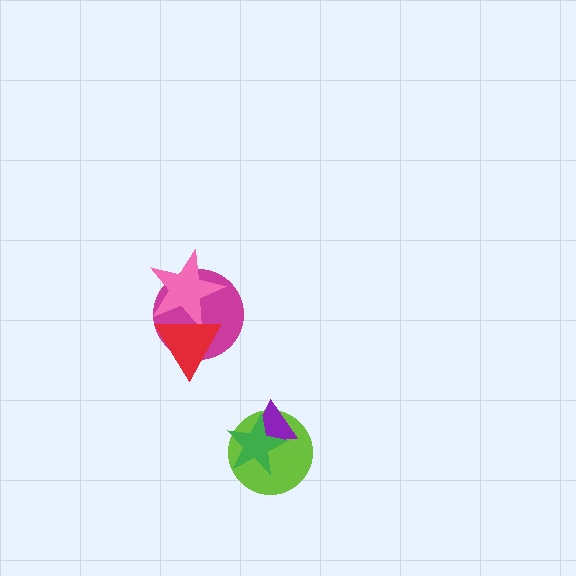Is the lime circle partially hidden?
Yes, it is partially covered by another shape.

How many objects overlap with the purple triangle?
2 objects overlap with the purple triangle.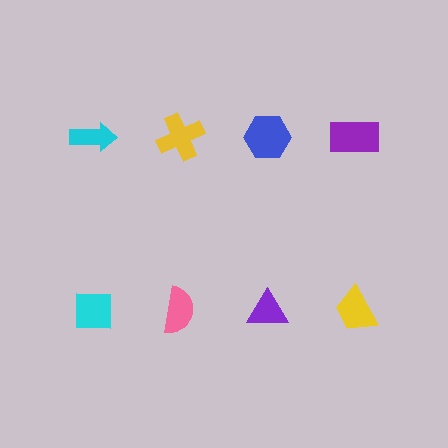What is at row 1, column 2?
A yellow cross.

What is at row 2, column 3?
A purple triangle.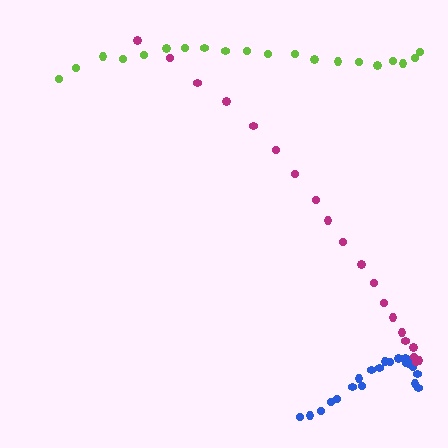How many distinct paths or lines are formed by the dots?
There are 3 distinct paths.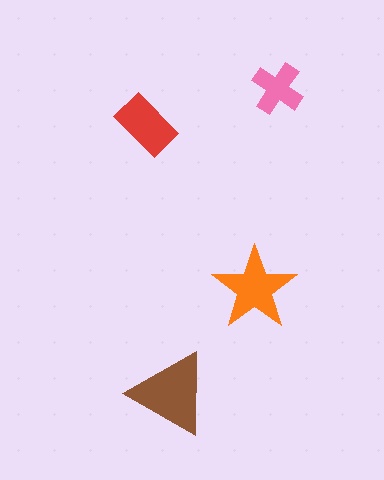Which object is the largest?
The brown triangle.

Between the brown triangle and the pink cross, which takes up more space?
The brown triangle.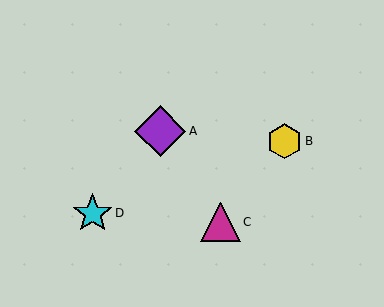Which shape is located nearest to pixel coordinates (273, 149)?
The yellow hexagon (labeled B) at (285, 141) is nearest to that location.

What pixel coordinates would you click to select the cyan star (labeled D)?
Click at (93, 214) to select the cyan star D.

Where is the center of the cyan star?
The center of the cyan star is at (93, 214).